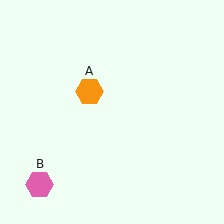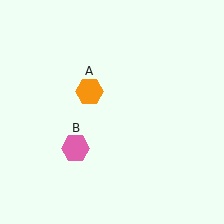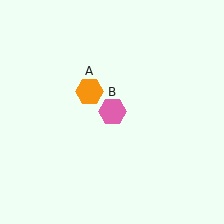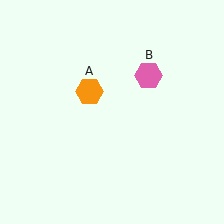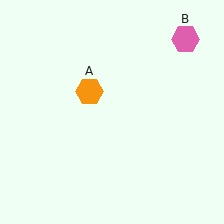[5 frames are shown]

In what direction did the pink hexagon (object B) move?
The pink hexagon (object B) moved up and to the right.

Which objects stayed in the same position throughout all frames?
Orange hexagon (object A) remained stationary.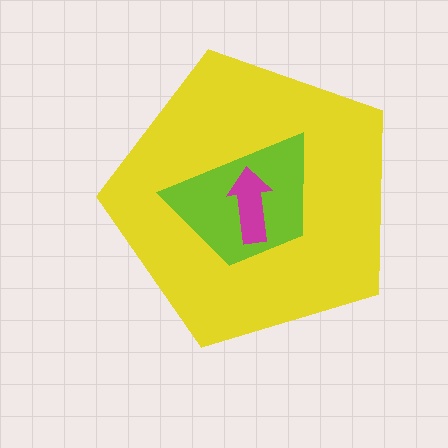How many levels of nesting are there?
3.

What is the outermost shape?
The yellow pentagon.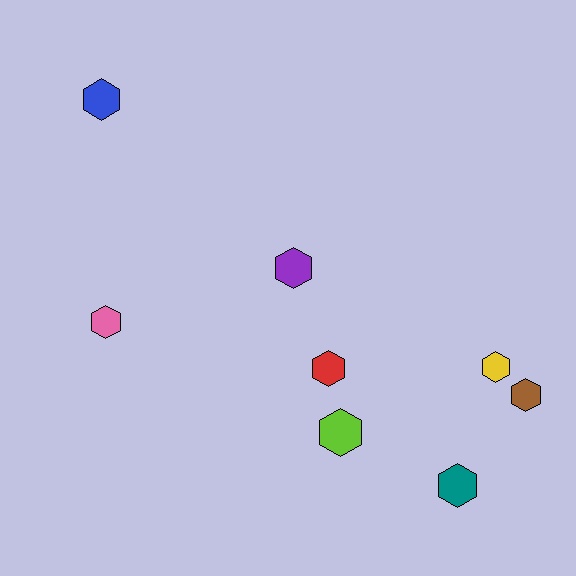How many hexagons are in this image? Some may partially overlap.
There are 8 hexagons.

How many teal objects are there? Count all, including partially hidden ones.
There is 1 teal object.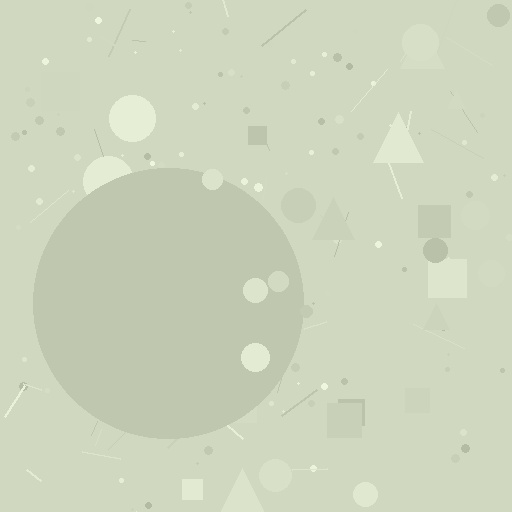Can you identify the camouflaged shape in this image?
The camouflaged shape is a circle.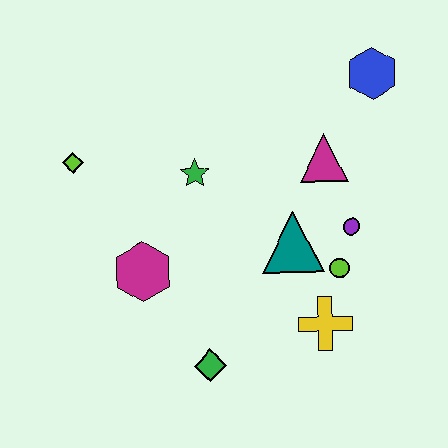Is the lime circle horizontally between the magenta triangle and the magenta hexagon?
No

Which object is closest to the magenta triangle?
The purple circle is closest to the magenta triangle.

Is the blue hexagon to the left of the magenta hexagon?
No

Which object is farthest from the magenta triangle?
The lime diamond is farthest from the magenta triangle.